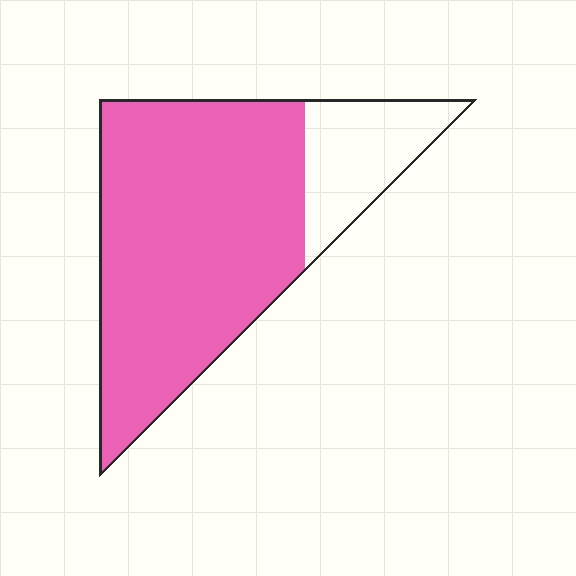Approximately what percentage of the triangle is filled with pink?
Approximately 80%.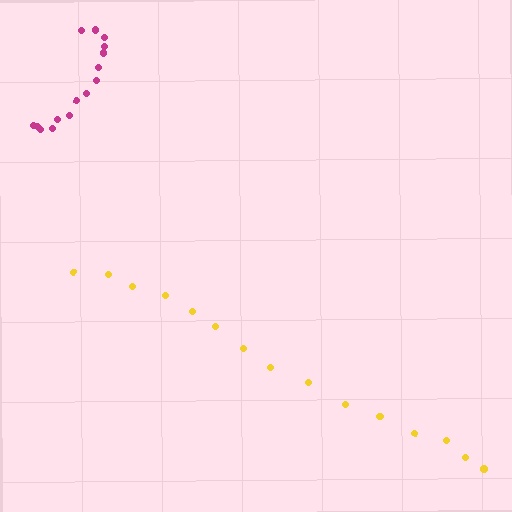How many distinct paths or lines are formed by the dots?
There are 2 distinct paths.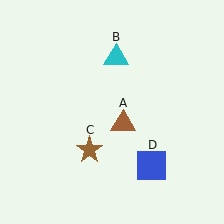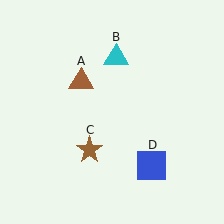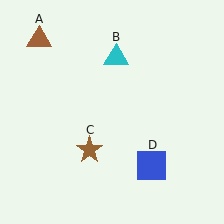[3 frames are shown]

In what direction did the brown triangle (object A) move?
The brown triangle (object A) moved up and to the left.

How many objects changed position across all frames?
1 object changed position: brown triangle (object A).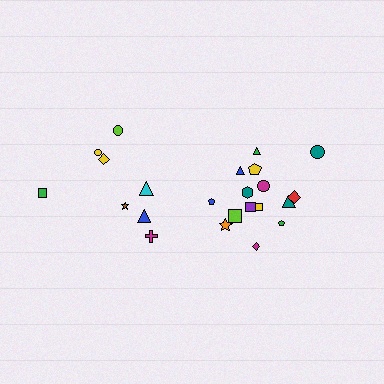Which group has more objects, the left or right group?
The right group.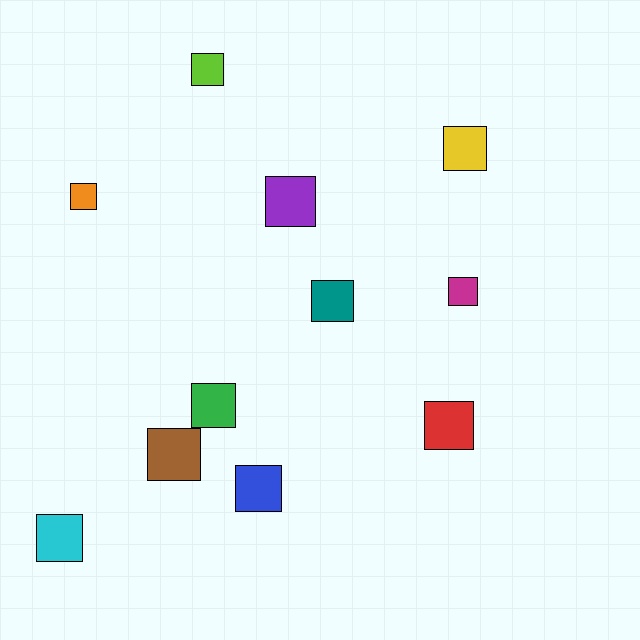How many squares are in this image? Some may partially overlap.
There are 11 squares.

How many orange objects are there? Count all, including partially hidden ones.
There is 1 orange object.